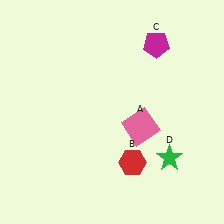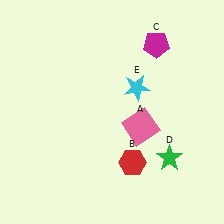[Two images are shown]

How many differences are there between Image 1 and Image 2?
There is 1 difference between the two images.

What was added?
A cyan star (E) was added in Image 2.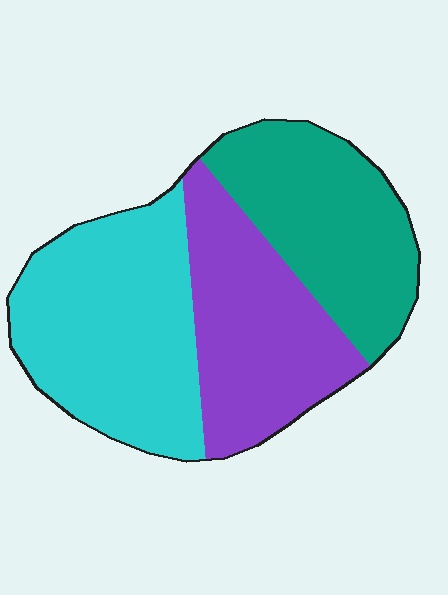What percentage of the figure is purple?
Purple covers around 30% of the figure.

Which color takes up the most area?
Cyan, at roughly 40%.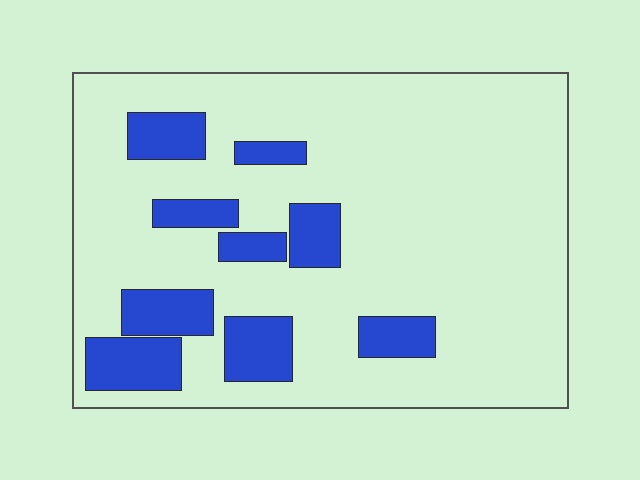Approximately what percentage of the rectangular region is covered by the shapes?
Approximately 20%.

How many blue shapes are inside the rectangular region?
9.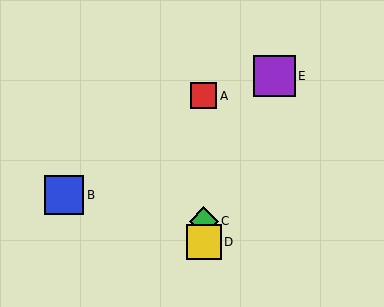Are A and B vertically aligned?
No, A is at x≈204 and B is at x≈64.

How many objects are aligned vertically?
3 objects (A, C, D) are aligned vertically.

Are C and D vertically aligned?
Yes, both are at x≈204.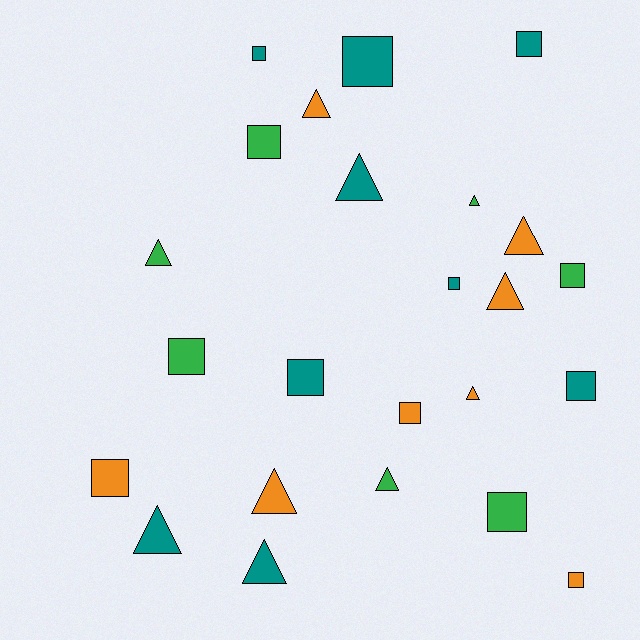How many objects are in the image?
There are 24 objects.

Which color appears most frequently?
Teal, with 9 objects.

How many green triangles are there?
There are 3 green triangles.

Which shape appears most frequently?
Square, with 13 objects.